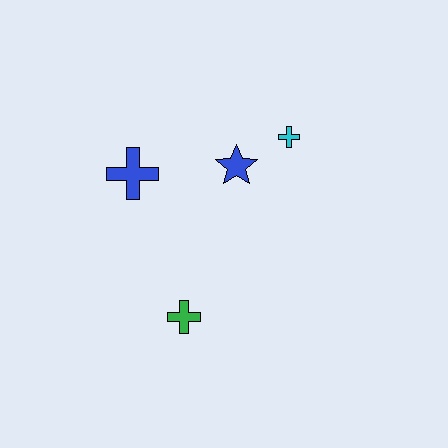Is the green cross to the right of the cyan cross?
No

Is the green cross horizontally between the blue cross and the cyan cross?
Yes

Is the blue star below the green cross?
No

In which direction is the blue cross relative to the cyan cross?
The blue cross is to the left of the cyan cross.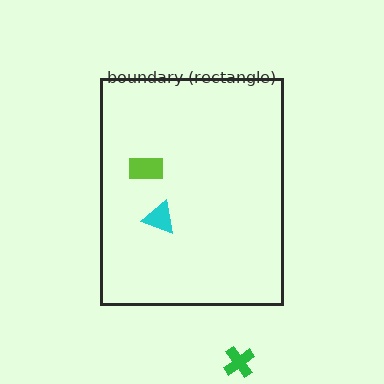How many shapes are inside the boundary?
2 inside, 1 outside.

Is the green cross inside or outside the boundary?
Outside.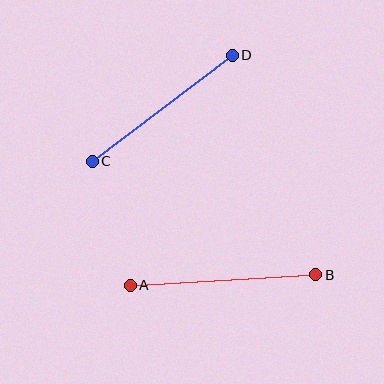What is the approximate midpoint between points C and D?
The midpoint is at approximately (162, 108) pixels.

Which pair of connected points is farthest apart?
Points A and B are farthest apart.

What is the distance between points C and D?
The distance is approximately 176 pixels.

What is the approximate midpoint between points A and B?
The midpoint is at approximately (223, 280) pixels.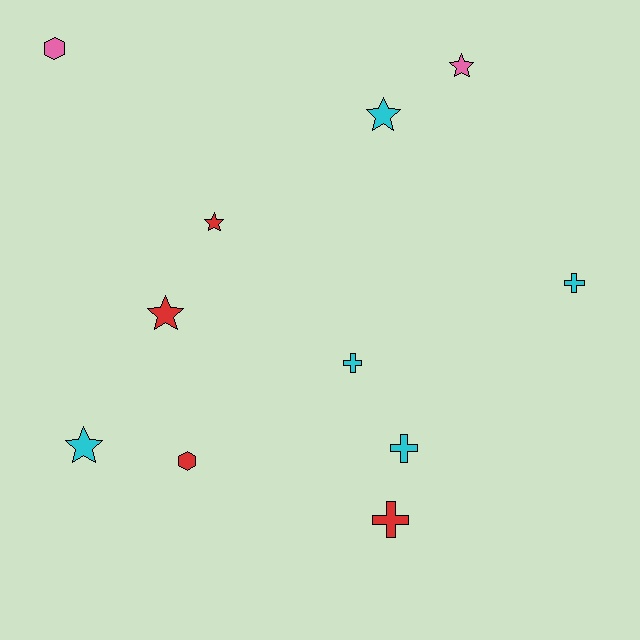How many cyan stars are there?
There are 2 cyan stars.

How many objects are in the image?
There are 11 objects.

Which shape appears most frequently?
Star, with 5 objects.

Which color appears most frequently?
Cyan, with 5 objects.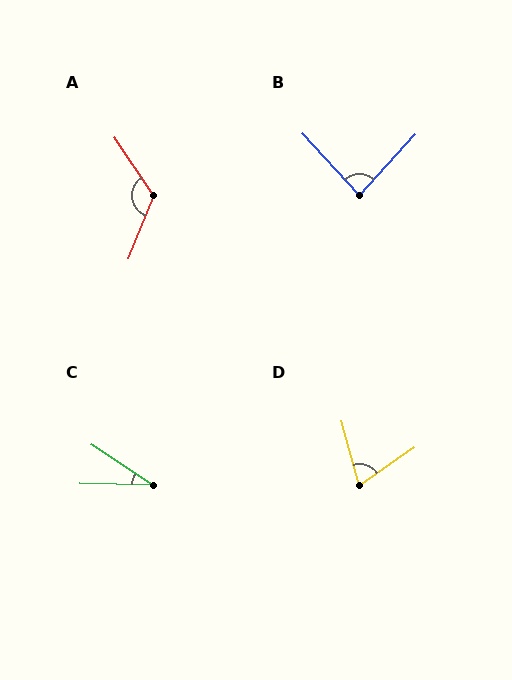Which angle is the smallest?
C, at approximately 32 degrees.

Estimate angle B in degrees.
Approximately 85 degrees.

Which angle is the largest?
A, at approximately 124 degrees.